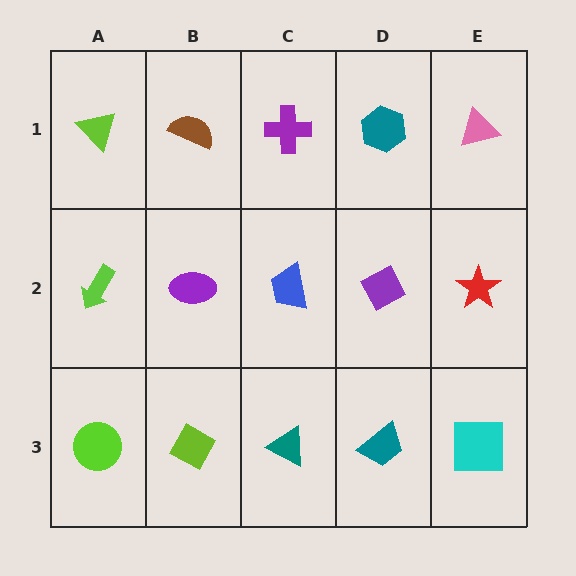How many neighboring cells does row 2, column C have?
4.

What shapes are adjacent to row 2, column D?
A teal hexagon (row 1, column D), a teal trapezoid (row 3, column D), a blue trapezoid (row 2, column C), a red star (row 2, column E).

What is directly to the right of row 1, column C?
A teal hexagon.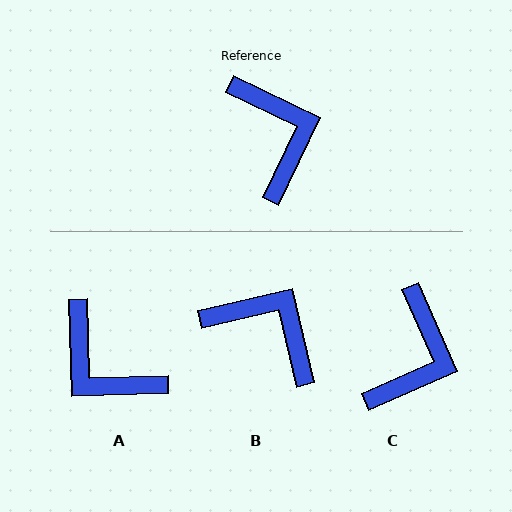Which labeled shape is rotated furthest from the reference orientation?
A, about 153 degrees away.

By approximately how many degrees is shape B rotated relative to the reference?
Approximately 39 degrees counter-clockwise.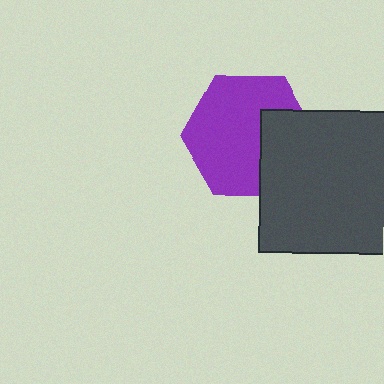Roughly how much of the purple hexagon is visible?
Most of it is visible (roughly 69%).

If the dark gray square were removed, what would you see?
You would see the complete purple hexagon.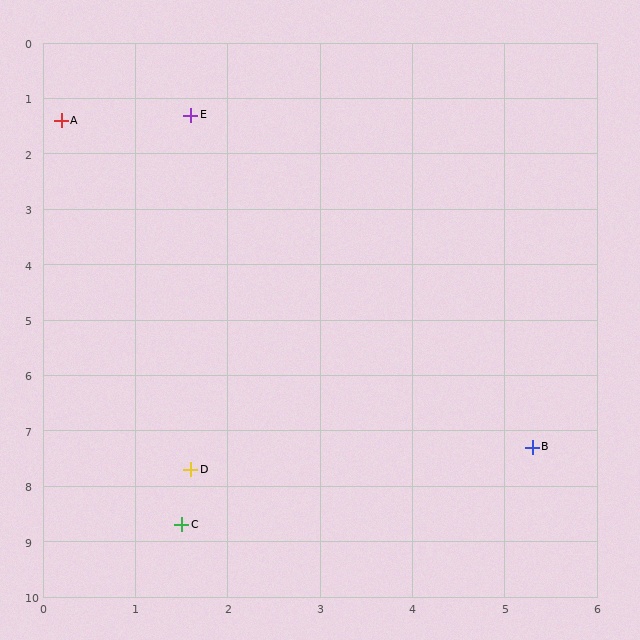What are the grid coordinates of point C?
Point C is at approximately (1.5, 8.7).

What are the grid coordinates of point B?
Point B is at approximately (5.3, 7.3).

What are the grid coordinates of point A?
Point A is at approximately (0.2, 1.4).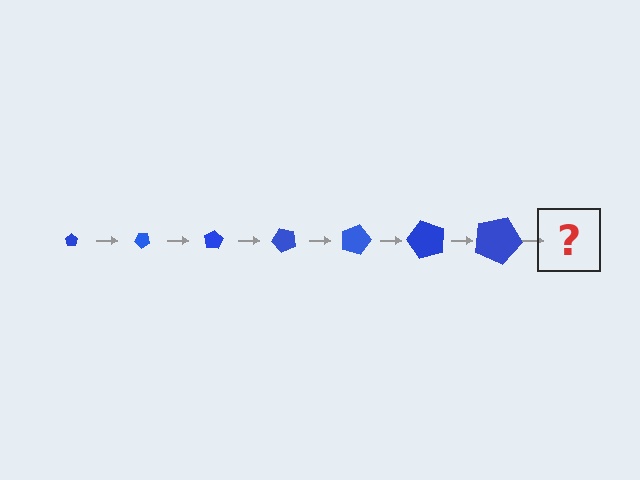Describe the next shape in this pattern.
It should be a pentagon, larger than the previous one and rotated 280 degrees from the start.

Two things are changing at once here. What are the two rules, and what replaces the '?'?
The two rules are that the pentagon grows larger each step and it rotates 40 degrees each step. The '?' should be a pentagon, larger than the previous one and rotated 280 degrees from the start.